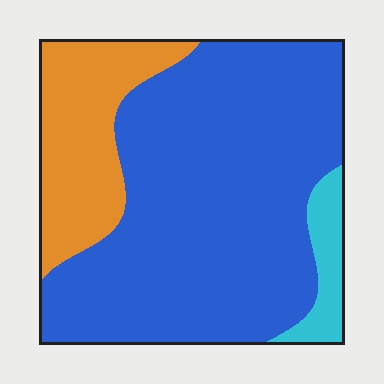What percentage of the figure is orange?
Orange takes up between a sixth and a third of the figure.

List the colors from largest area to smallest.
From largest to smallest: blue, orange, cyan.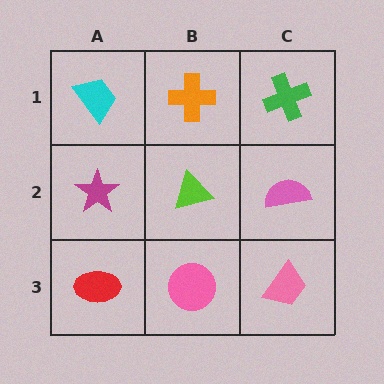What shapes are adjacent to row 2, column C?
A green cross (row 1, column C), a pink trapezoid (row 3, column C), a lime triangle (row 2, column B).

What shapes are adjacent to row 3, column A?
A magenta star (row 2, column A), a pink circle (row 3, column B).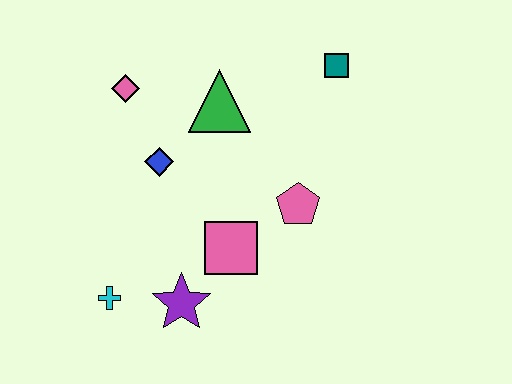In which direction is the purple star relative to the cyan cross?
The purple star is to the right of the cyan cross.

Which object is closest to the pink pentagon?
The pink square is closest to the pink pentagon.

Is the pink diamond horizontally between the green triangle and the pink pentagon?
No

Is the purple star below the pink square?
Yes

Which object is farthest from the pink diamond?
The purple star is farthest from the pink diamond.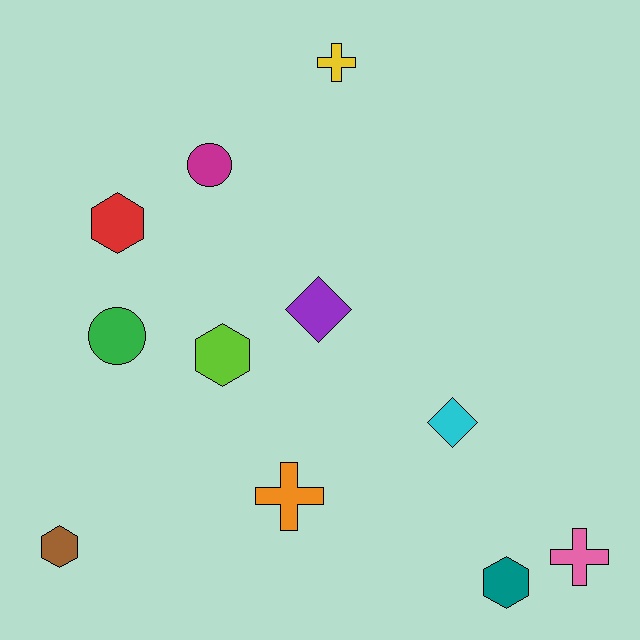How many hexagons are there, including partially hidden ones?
There are 4 hexagons.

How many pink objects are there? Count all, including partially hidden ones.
There is 1 pink object.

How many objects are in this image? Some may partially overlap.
There are 11 objects.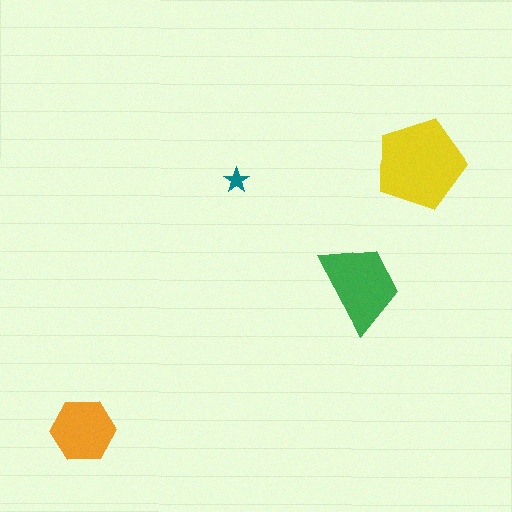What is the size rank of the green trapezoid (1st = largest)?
2nd.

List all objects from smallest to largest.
The teal star, the orange hexagon, the green trapezoid, the yellow pentagon.